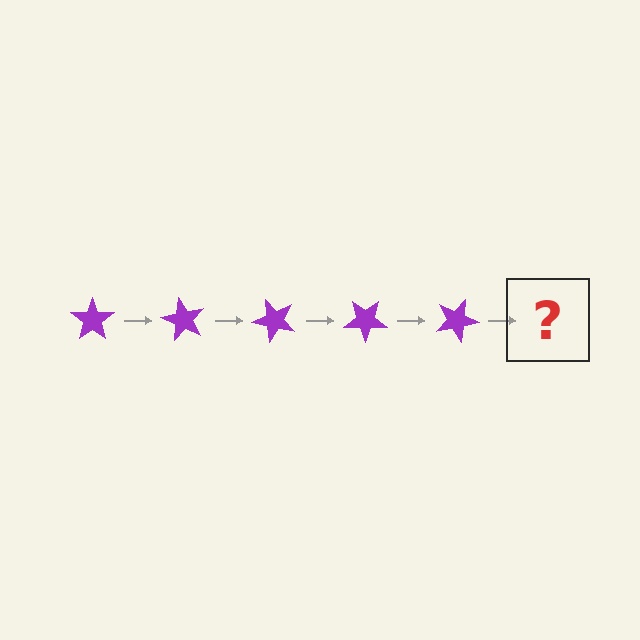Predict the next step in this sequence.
The next step is a purple star rotated 300 degrees.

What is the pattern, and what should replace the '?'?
The pattern is that the star rotates 60 degrees each step. The '?' should be a purple star rotated 300 degrees.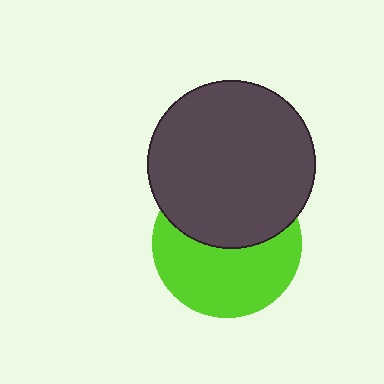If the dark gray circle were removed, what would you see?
You would see the complete lime circle.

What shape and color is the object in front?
The object in front is a dark gray circle.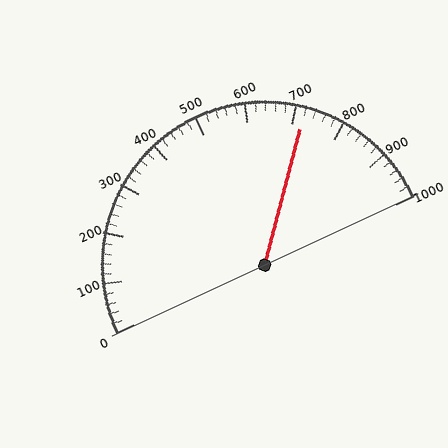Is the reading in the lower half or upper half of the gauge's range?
The reading is in the upper half of the range (0 to 1000).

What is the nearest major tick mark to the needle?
The nearest major tick mark is 700.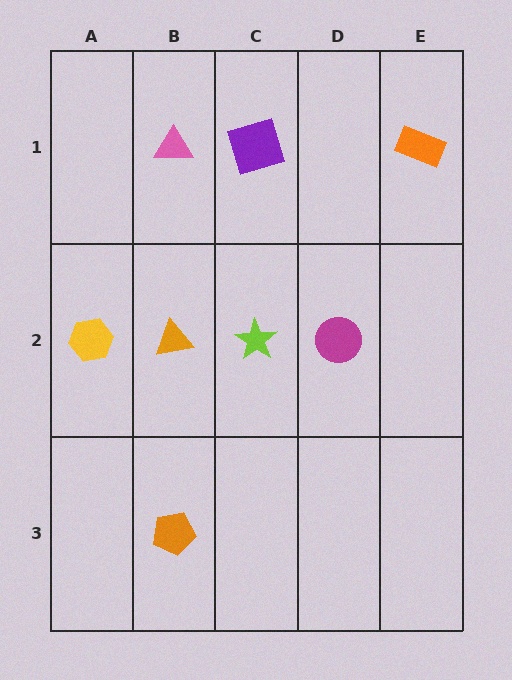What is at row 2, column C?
A lime star.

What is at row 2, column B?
An orange triangle.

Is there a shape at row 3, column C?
No, that cell is empty.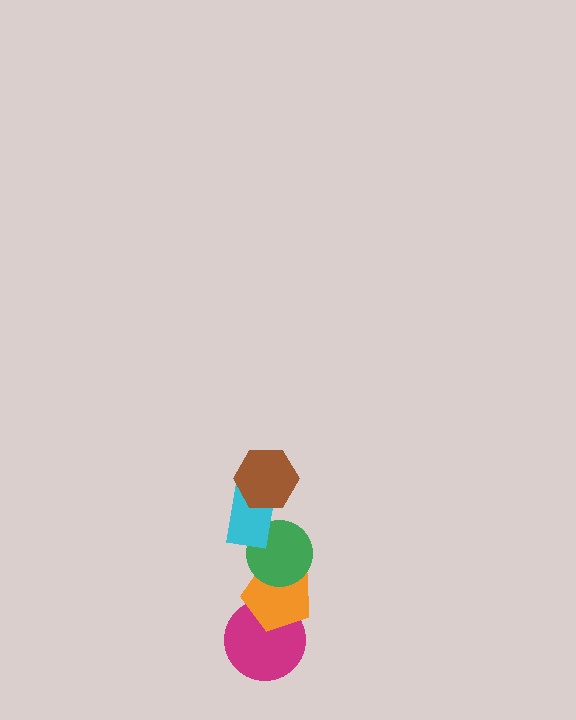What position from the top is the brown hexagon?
The brown hexagon is 1st from the top.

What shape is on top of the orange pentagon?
The green circle is on top of the orange pentagon.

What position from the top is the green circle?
The green circle is 3rd from the top.